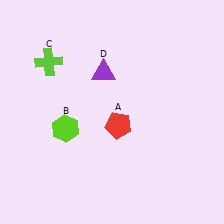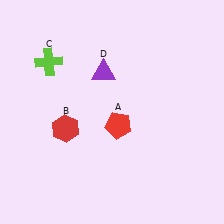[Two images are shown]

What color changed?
The hexagon (B) changed from lime in Image 1 to red in Image 2.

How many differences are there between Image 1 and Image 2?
There is 1 difference between the two images.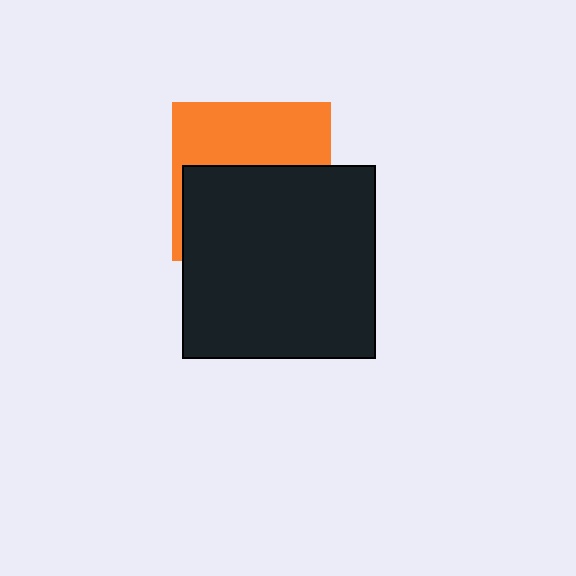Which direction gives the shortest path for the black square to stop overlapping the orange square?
Moving down gives the shortest separation.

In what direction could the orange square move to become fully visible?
The orange square could move up. That would shift it out from behind the black square entirely.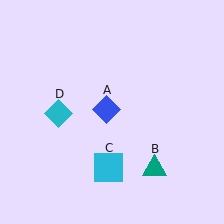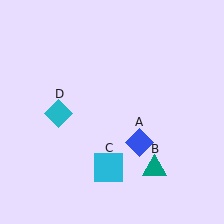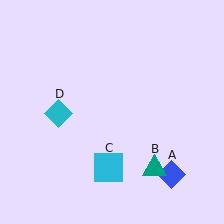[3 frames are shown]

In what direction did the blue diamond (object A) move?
The blue diamond (object A) moved down and to the right.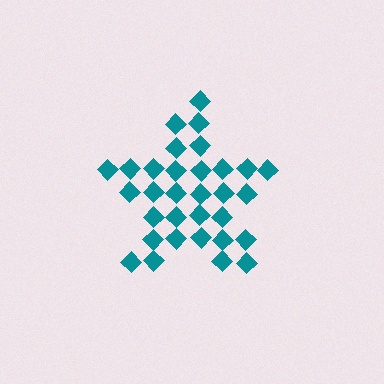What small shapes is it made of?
It is made of small diamonds.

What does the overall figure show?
The overall figure shows a star.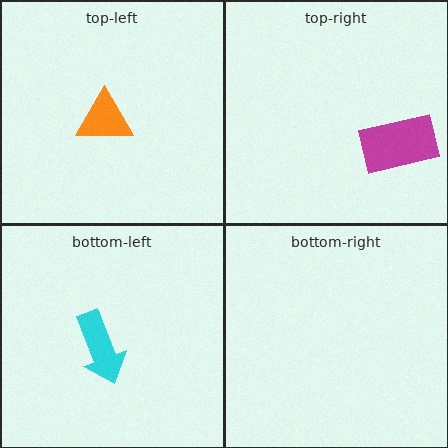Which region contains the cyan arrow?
The bottom-left region.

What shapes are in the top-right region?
The magenta rectangle.